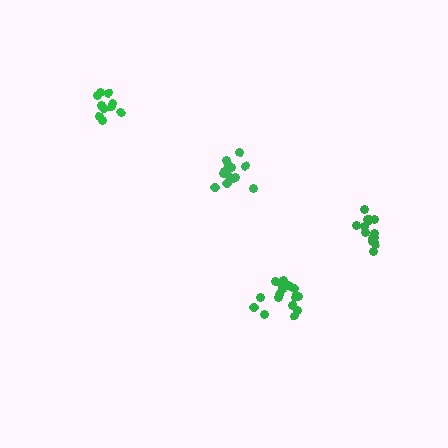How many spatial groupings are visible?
There are 4 spatial groupings.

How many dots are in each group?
Group 1: 14 dots, Group 2: 16 dots, Group 3: 13 dots, Group 4: 10 dots (53 total).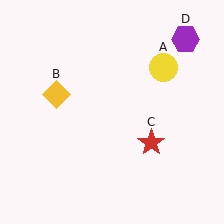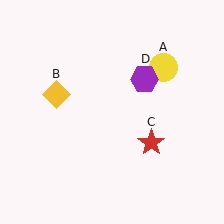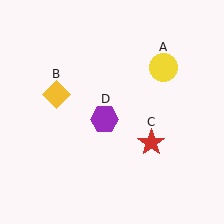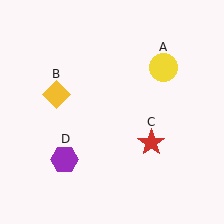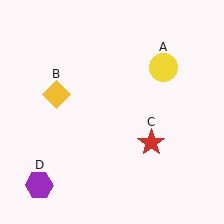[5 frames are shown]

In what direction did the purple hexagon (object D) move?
The purple hexagon (object D) moved down and to the left.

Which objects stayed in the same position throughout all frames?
Yellow circle (object A) and yellow diamond (object B) and red star (object C) remained stationary.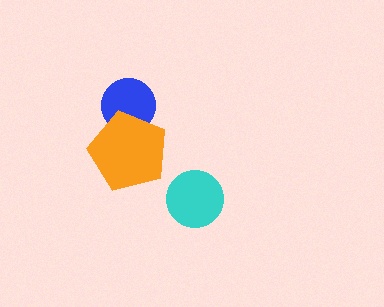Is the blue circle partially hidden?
Yes, it is partially covered by another shape.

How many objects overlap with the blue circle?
1 object overlaps with the blue circle.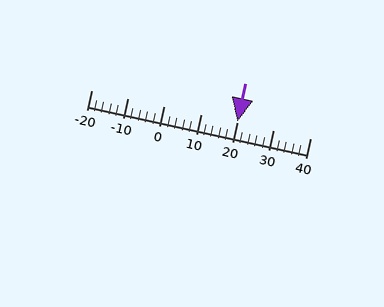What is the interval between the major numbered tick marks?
The major tick marks are spaced 10 units apart.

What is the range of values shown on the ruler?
The ruler shows values from -20 to 40.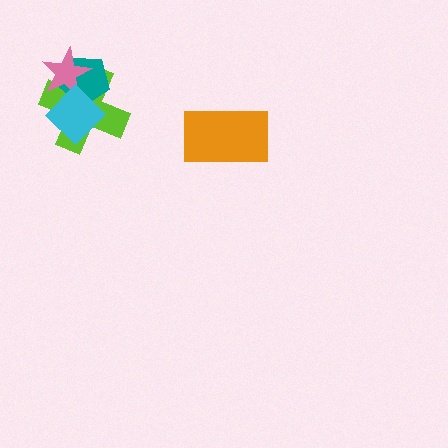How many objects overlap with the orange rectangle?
0 objects overlap with the orange rectangle.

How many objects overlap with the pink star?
3 objects overlap with the pink star.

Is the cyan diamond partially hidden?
No, no other shape covers it.